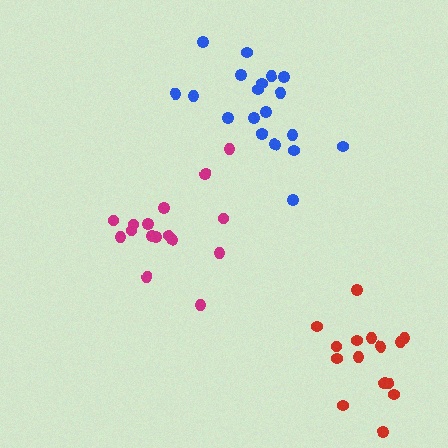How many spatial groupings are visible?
There are 3 spatial groupings.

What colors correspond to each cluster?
The clusters are colored: magenta, blue, red.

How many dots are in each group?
Group 1: 16 dots, Group 2: 20 dots, Group 3: 15 dots (51 total).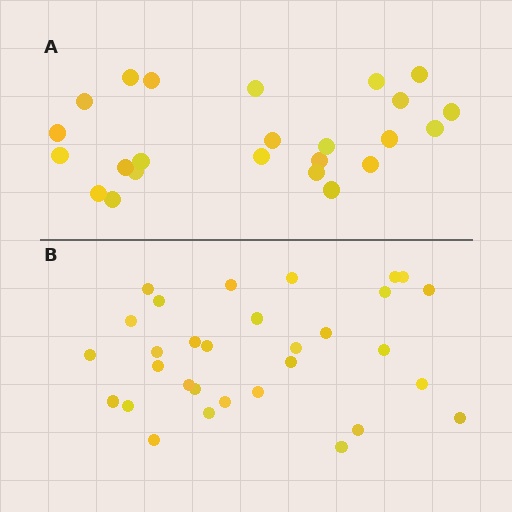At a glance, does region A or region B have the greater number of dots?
Region B (the bottom region) has more dots.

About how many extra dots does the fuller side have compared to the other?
Region B has roughly 8 or so more dots than region A.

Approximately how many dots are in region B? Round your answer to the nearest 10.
About 30 dots. (The exact count is 31, which rounds to 30.)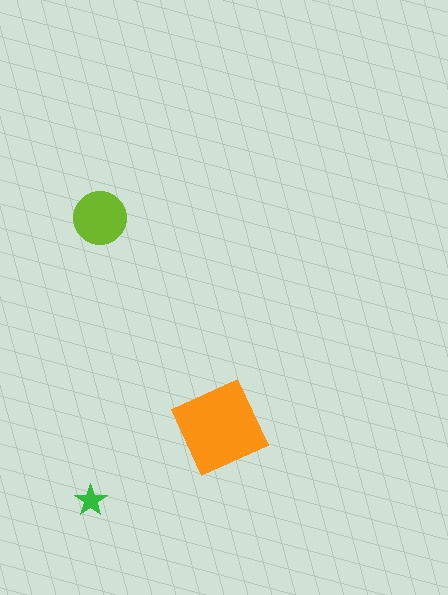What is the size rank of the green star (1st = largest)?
3rd.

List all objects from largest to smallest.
The orange square, the lime circle, the green star.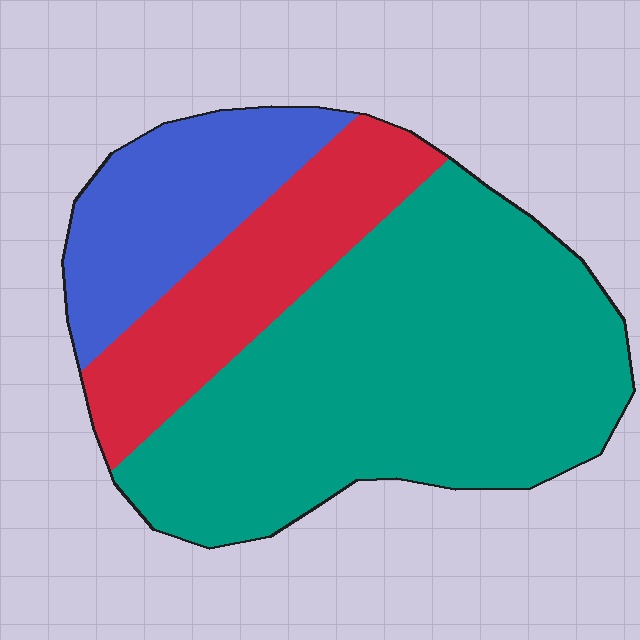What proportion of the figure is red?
Red covers 22% of the figure.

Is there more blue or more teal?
Teal.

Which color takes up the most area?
Teal, at roughly 60%.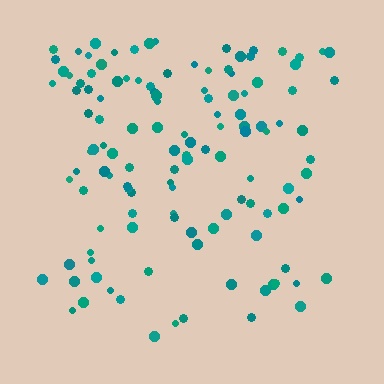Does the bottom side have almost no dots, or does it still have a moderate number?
Still a moderate number, just noticeably fewer than the top.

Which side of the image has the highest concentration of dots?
The top.